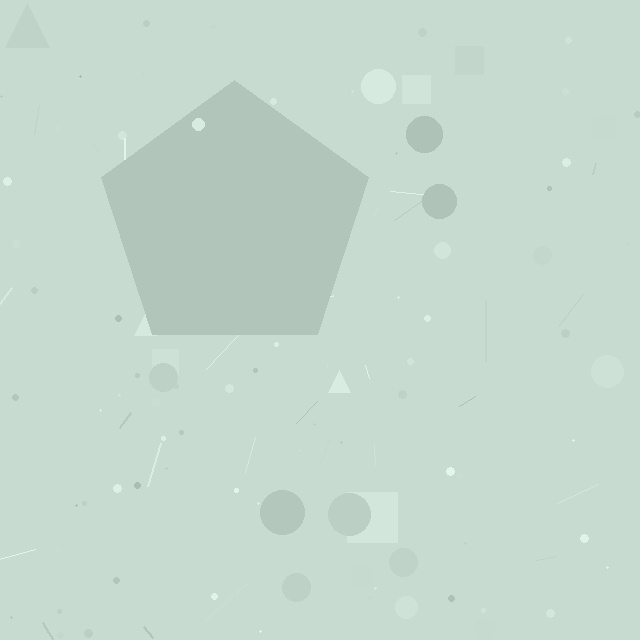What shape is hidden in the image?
A pentagon is hidden in the image.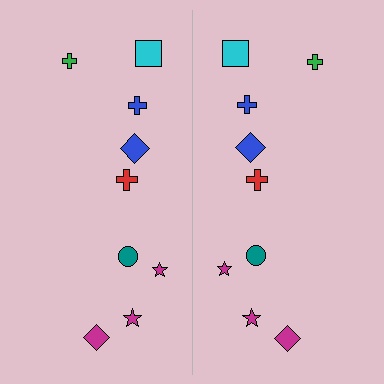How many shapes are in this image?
There are 18 shapes in this image.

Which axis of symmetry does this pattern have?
The pattern has a vertical axis of symmetry running through the center of the image.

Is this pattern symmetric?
Yes, this pattern has bilateral (reflection) symmetry.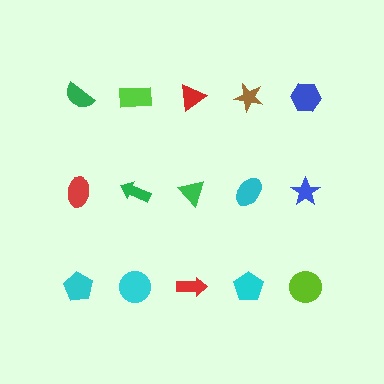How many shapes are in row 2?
5 shapes.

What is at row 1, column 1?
A green semicircle.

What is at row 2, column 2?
A green arrow.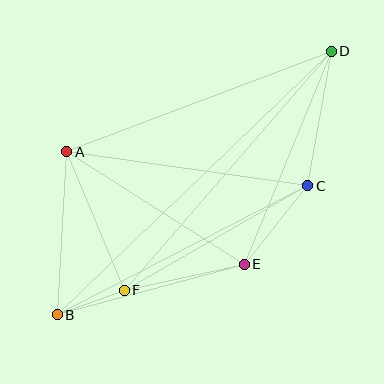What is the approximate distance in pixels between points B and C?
The distance between B and C is approximately 282 pixels.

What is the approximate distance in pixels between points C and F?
The distance between C and F is approximately 211 pixels.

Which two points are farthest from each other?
Points B and D are farthest from each other.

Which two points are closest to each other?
Points B and F are closest to each other.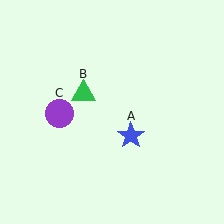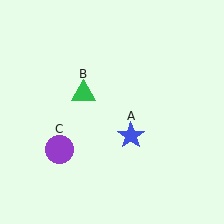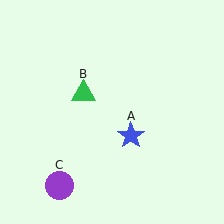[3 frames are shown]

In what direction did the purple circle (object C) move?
The purple circle (object C) moved down.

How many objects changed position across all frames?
1 object changed position: purple circle (object C).